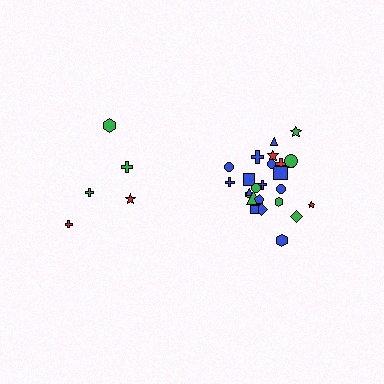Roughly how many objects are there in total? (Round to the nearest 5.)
Roughly 30 objects in total.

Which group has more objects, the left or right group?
The right group.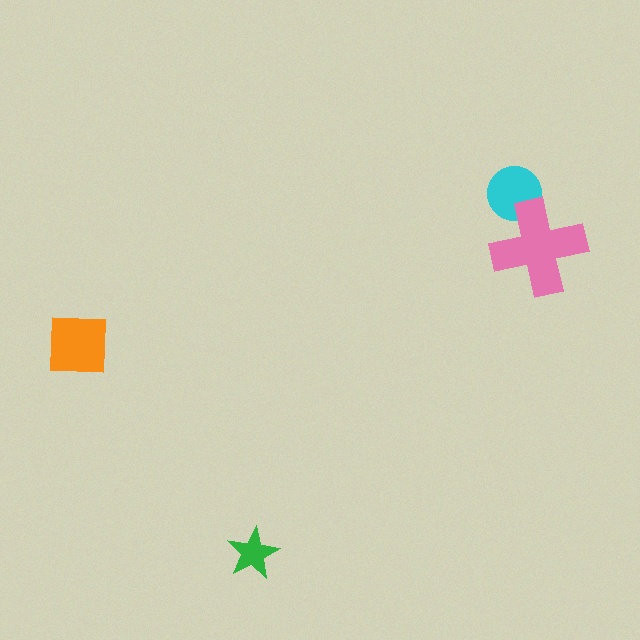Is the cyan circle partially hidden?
Yes, it is partially covered by another shape.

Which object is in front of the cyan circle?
The pink cross is in front of the cyan circle.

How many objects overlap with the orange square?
0 objects overlap with the orange square.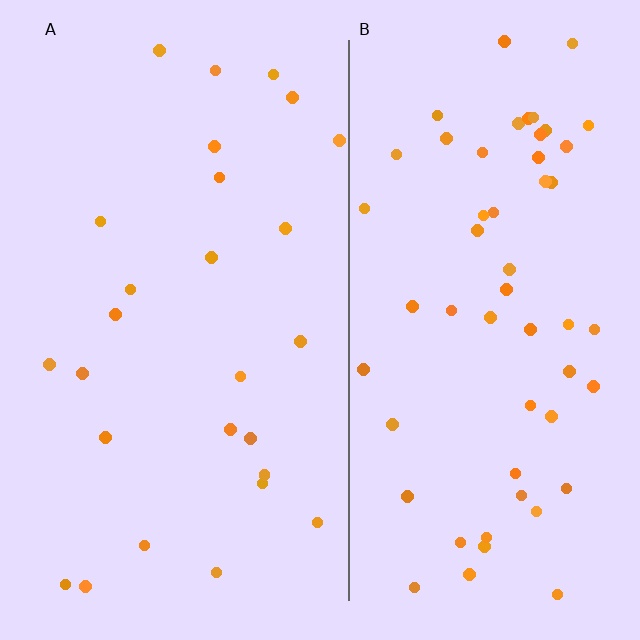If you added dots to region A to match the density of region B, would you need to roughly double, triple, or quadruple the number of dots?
Approximately double.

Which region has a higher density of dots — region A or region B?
B (the right).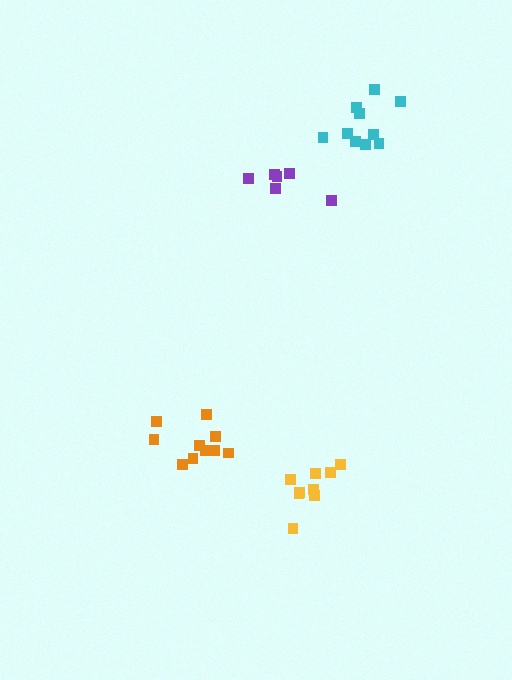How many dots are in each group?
Group 1: 10 dots, Group 2: 9 dots, Group 3: 6 dots, Group 4: 10 dots (35 total).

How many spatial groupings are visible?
There are 4 spatial groupings.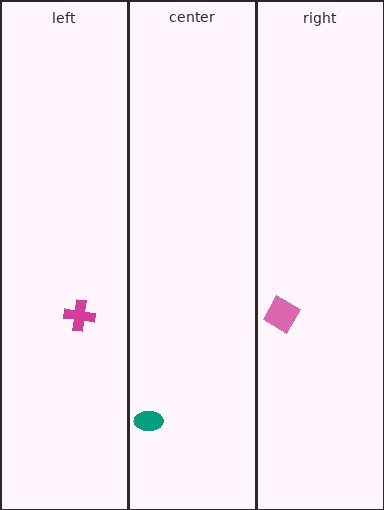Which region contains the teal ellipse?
The center region.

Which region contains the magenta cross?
The left region.